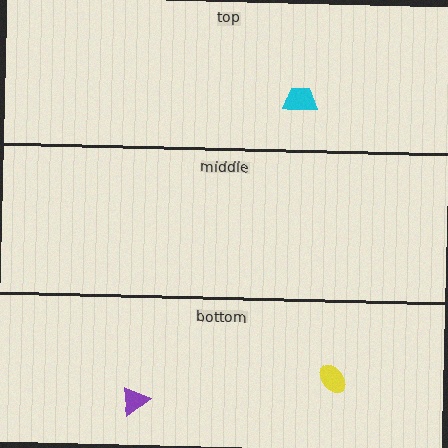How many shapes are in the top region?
1.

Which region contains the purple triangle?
The bottom region.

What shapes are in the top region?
The cyan trapezoid.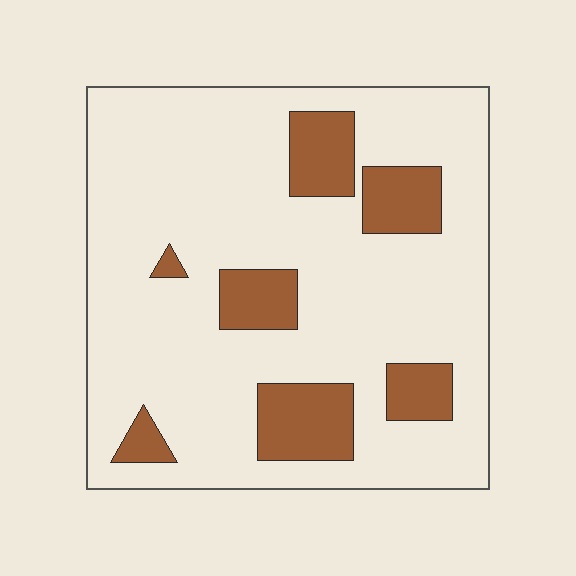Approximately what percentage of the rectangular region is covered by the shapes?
Approximately 20%.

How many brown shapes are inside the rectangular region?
7.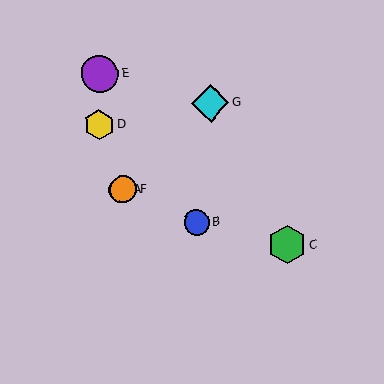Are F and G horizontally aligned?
No, F is at y≈189 and G is at y≈103.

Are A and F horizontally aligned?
Yes, both are at y≈189.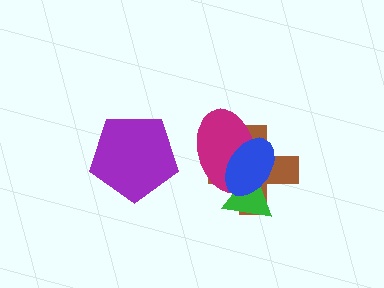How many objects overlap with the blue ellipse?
3 objects overlap with the blue ellipse.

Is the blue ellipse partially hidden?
No, no other shape covers it.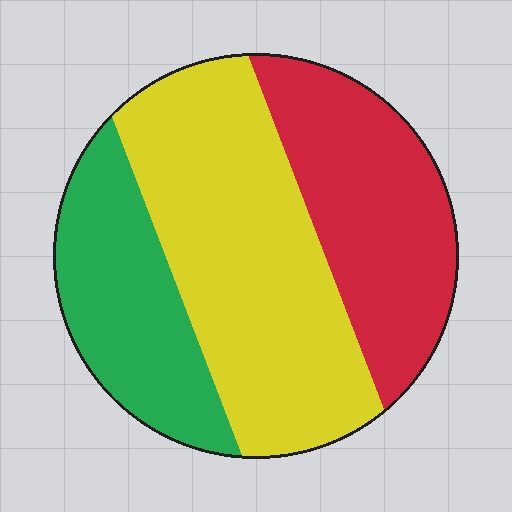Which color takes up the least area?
Green, at roughly 25%.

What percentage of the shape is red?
Red takes up about one third (1/3) of the shape.